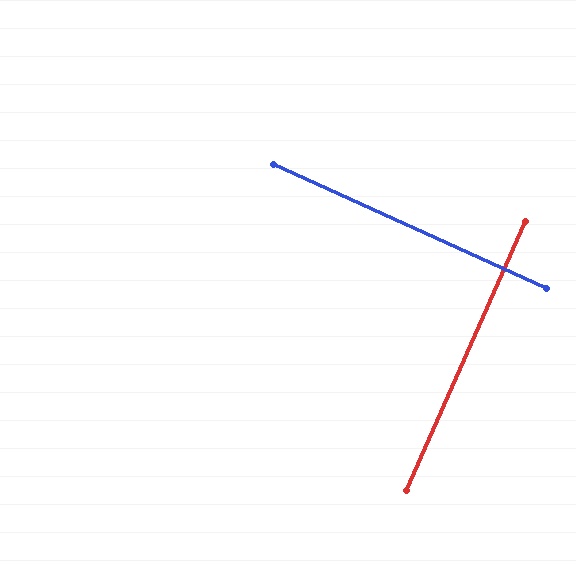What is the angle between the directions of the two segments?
Approximately 89 degrees.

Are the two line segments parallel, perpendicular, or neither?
Perpendicular — they meet at approximately 89°.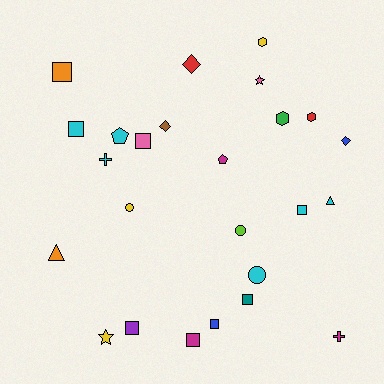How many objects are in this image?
There are 25 objects.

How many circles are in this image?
There are 3 circles.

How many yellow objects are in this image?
There are 3 yellow objects.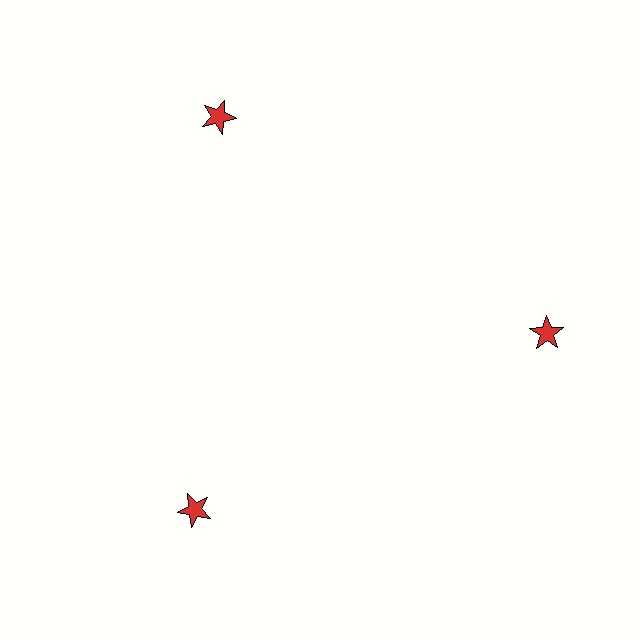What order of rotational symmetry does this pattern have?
This pattern has 3-fold rotational symmetry.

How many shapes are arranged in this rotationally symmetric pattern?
There are 3 shapes, arranged in 3 groups of 1.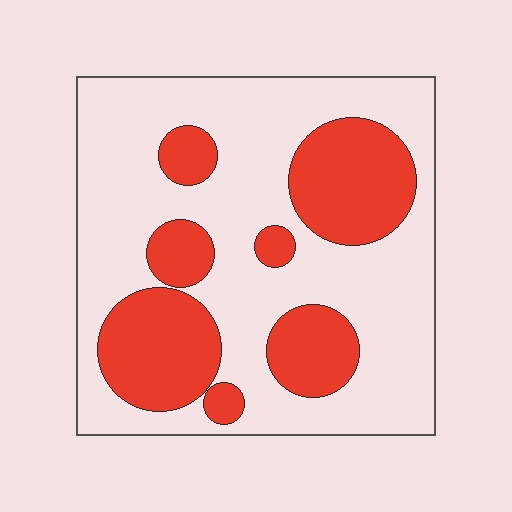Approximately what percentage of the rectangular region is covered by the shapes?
Approximately 30%.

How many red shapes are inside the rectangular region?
7.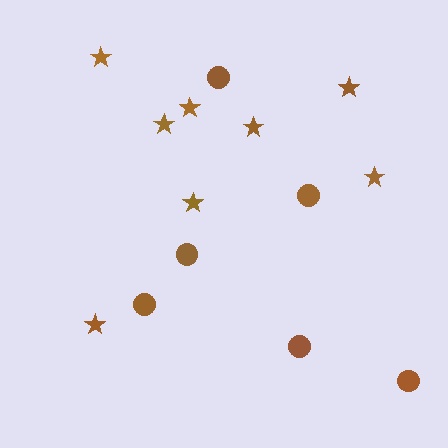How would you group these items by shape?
There are 2 groups: one group of circles (6) and one group of stars (8).